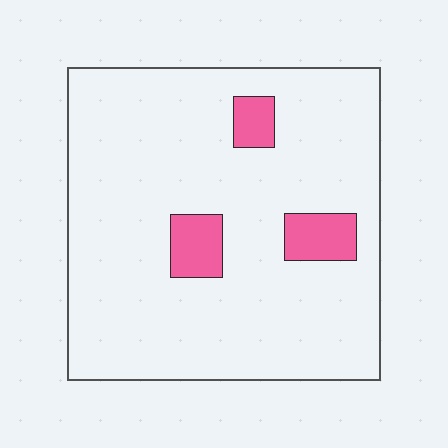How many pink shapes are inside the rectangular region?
3.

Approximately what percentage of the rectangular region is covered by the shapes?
Approximately 10%.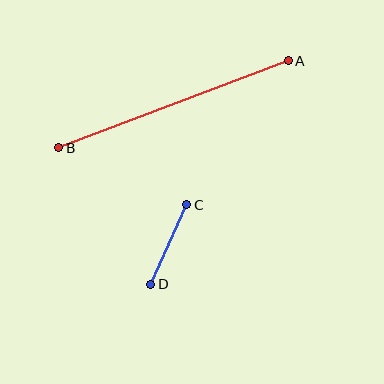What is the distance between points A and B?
The distance is approximately 246 pixels.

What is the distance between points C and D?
The distance is approximately 88 pixels.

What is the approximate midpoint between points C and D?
The midpoint is at approximately (169, 245) pixels.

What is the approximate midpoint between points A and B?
The midpoint is at approximately (173, 104) pixels.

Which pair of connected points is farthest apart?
Points A and B are farthest apart.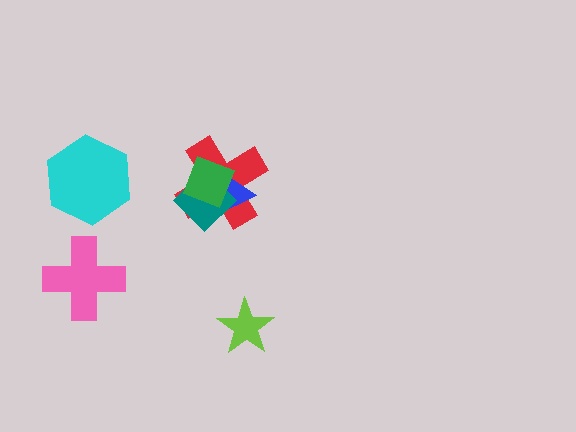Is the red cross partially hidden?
Yes, it is partially covered by another shape.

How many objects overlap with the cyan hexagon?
0 objects overlap with the cyan hexagon.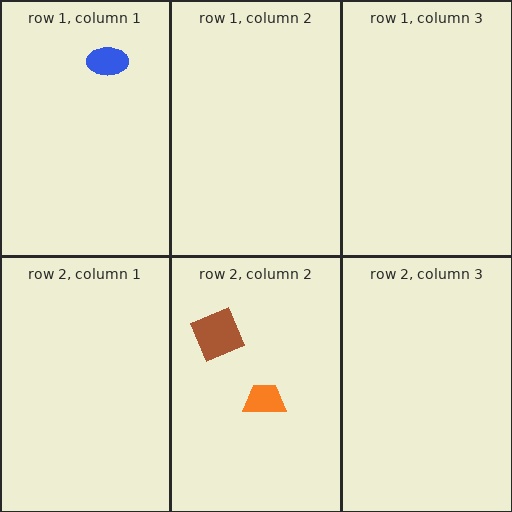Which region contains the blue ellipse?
The row 1, column 1 region.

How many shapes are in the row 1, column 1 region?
1.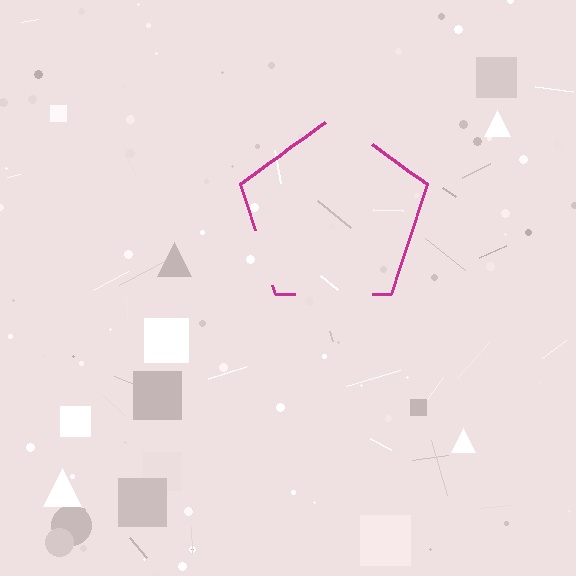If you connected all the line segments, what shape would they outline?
They would outline a pentagon.